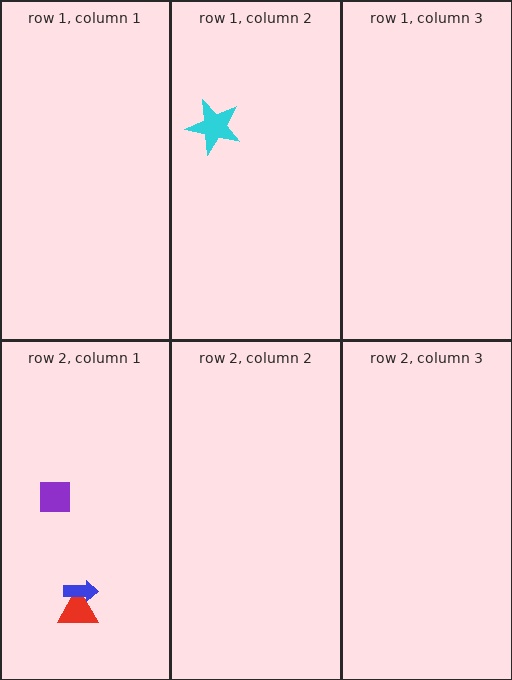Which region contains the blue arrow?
The row 2, column 1 region.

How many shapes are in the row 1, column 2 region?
1.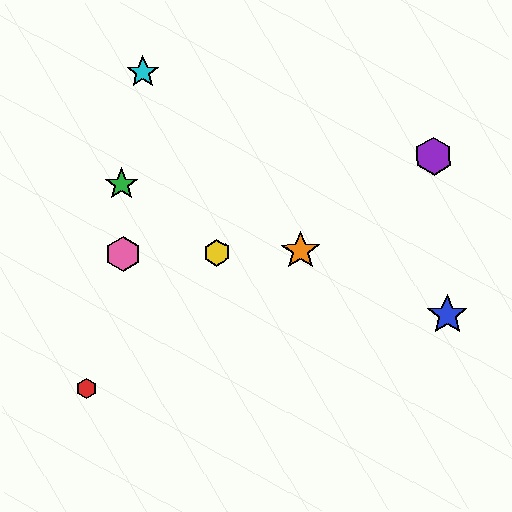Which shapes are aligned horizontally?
The yellow hexagon, the orange star, the pink hexagon are aligned horizontally.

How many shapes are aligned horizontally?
3 shapes (the yellow hexagon, the orange star, the pink hexagon) are aligned horizontally.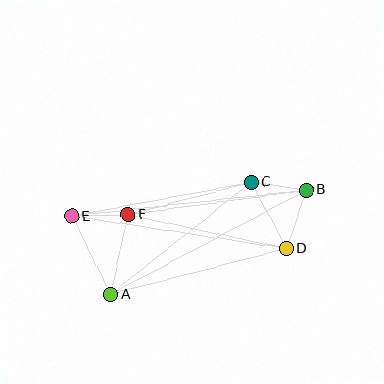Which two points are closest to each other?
Points B and C are closest to each other.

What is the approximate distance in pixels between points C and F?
The distance between C and F is approximately 127 pixels.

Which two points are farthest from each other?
Points B and E are farthest from each other.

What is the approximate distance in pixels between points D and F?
The distance between D and F is approximately 162 pixels.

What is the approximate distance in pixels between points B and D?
The distance between B and D is approximately 61 pixels.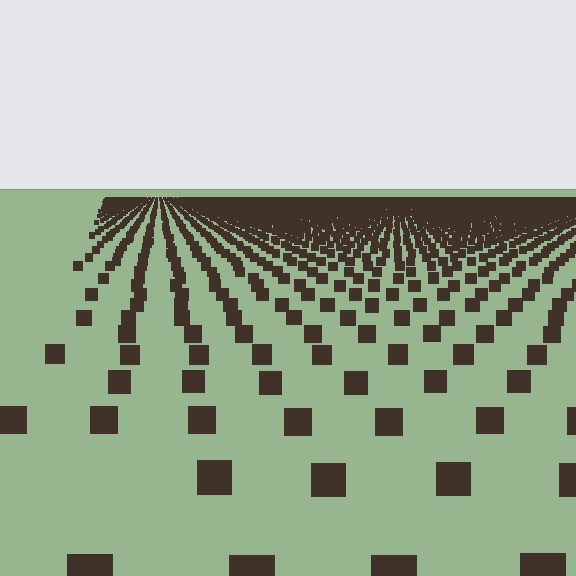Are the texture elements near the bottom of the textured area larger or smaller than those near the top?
Larger. Near the bottom, elements are closer to the viewer and appear at a bigger on-screen size.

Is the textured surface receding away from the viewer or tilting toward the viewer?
The surface is receding away from the viewer. Texture elements get smaller and denser toward the top.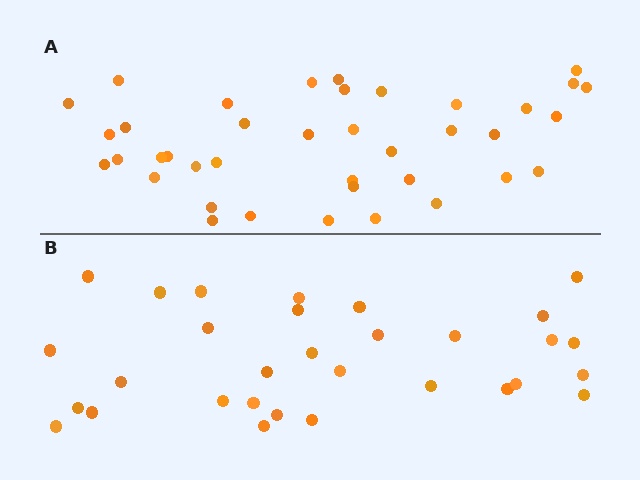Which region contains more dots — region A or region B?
Region A (the top region) has more dots.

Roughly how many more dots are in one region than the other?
Region A has roughly 8 or so more dots than region B.